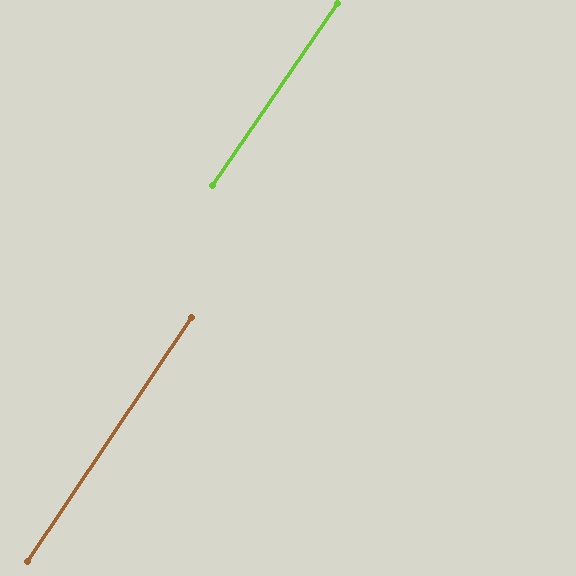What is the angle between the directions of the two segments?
Approximately 1 degree.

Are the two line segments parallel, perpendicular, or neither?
Parallel — their directions differ by only 0.7°.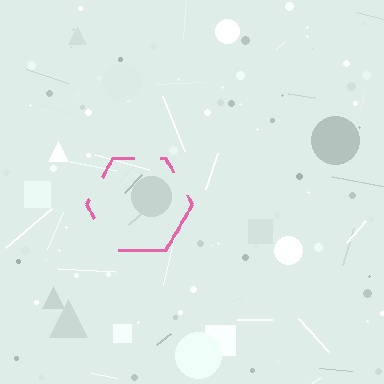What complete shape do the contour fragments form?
The contour fragments form a hexagon.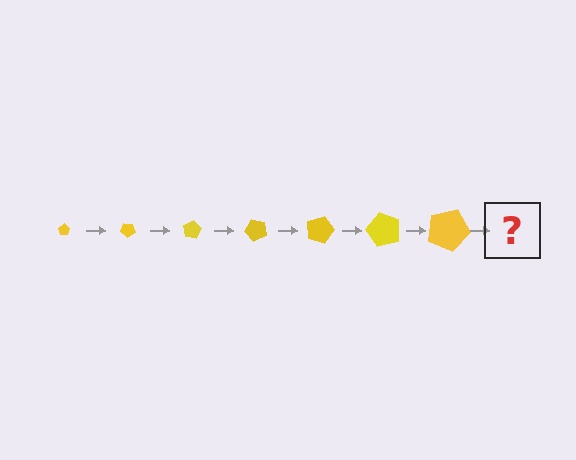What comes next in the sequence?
The next element should be a pentagon, larger than the previous one and rotated 280 degrees from the start.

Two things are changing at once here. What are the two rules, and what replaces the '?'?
The two rules are that the pentagon grows larger each step and it rotates 40 degrees each step. The '?' should be a pentagon, larger than the previous one and rotated 280 degrees from the start.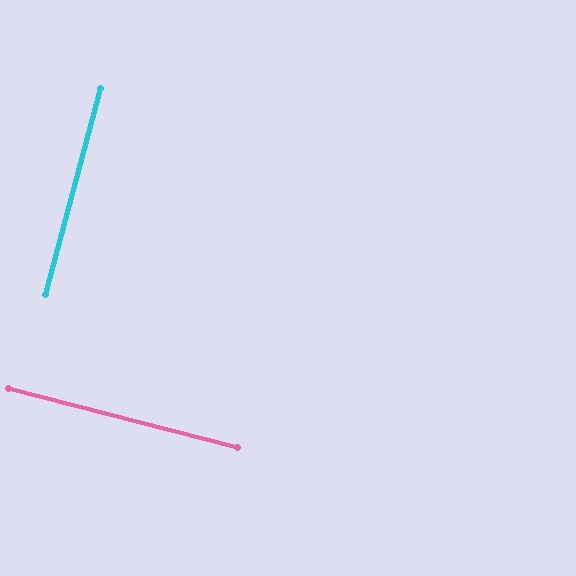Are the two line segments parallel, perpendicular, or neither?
Perpendicular — they meet at approximately 90°.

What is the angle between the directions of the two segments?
Approximately 90 degrees.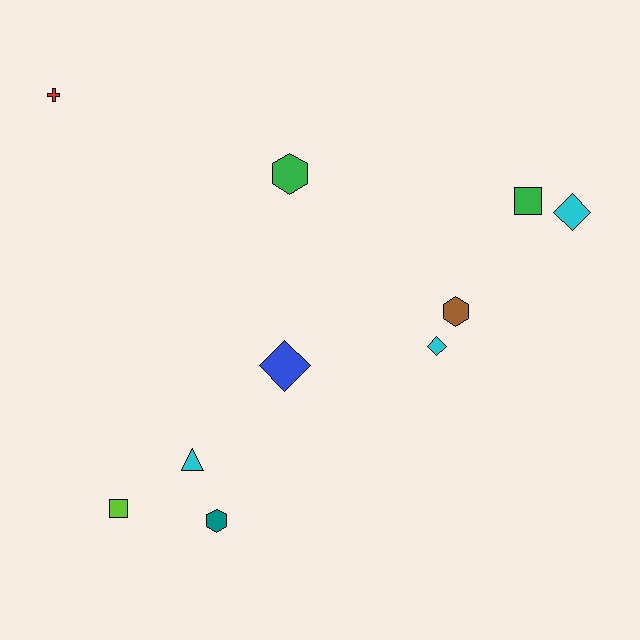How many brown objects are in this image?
There is 1 brown object.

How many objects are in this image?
There are 10 objects.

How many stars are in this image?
There are no stars.